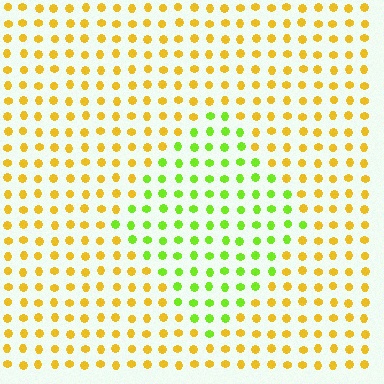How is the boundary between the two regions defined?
The boundary is defined purely by a slight shift in hue (about 50 degrees). Spacing, size, and orientation are identical on both sides.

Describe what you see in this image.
The image is filled with small yellow elements in a uniform arrangement. A diamond-shaped region is visible where the elements are tinted to a slightly different hue, forming a subtle color boundary.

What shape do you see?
I see a diamond.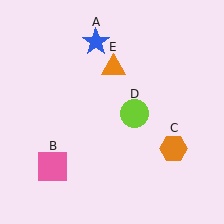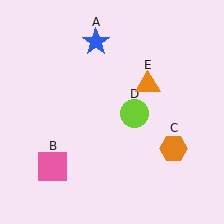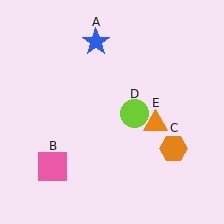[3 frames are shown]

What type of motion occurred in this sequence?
The orange triangle (object E) rotated clockwise around the center of the scene.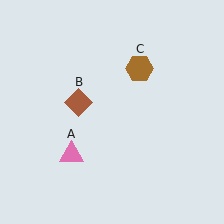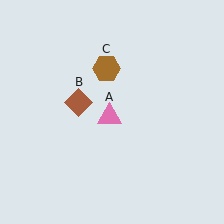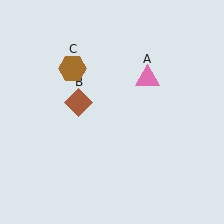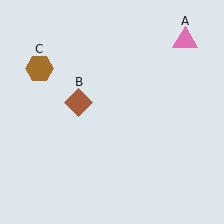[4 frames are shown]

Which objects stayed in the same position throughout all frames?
Brown diamond (object B) remained stationary.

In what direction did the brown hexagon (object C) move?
The brown hexagon (object C) moved left.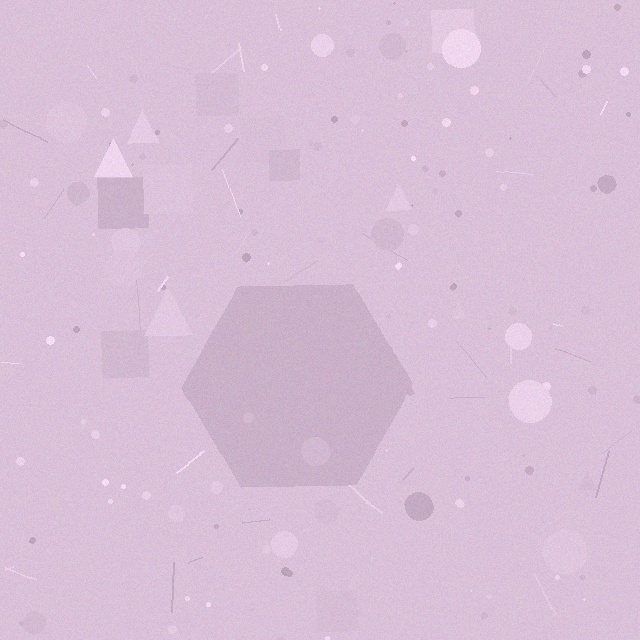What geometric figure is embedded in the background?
A hexagon is embedded in the background.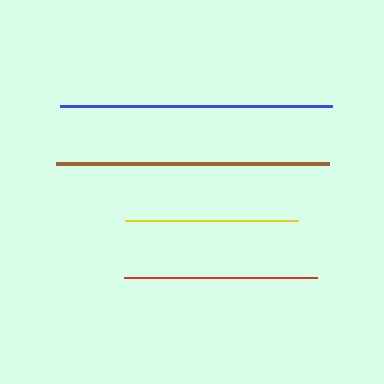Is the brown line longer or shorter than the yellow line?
The brown line is longer than the yellow line.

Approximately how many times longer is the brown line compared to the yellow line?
The brown line is approximately 1.6 times the length of the yellow line.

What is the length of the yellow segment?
The yellow segment is approximately 173 pixels long.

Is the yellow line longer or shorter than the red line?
The red line is longer than the yellow line.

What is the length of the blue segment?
The blue segment is approximately 272 pixels long.